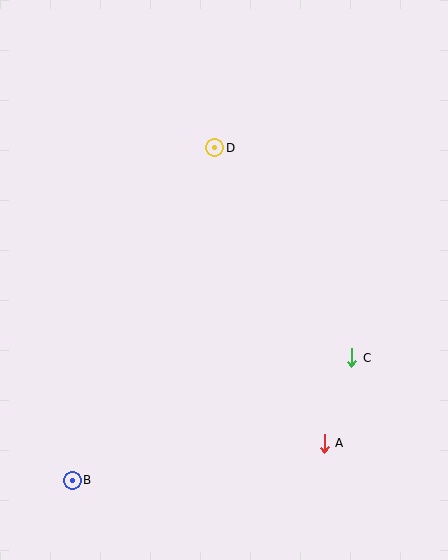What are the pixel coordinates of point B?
Point B is at (72, 480).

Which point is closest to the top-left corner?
Point D is closest to the top-left corner.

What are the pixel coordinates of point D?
Point D is at (215, 148).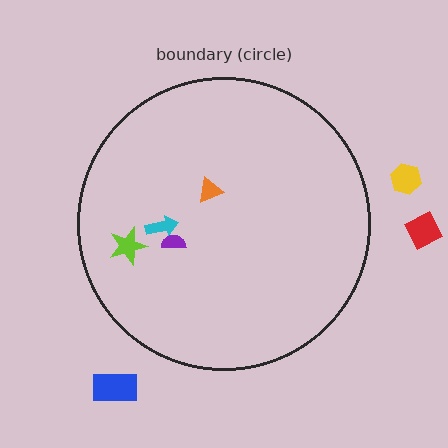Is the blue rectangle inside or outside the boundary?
Outside.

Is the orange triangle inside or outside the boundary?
Inside.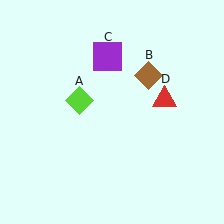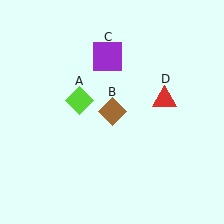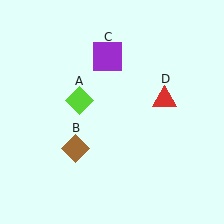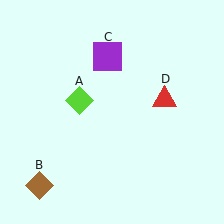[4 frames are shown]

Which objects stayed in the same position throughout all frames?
Lime diamond (object A) and purple square (object C) and red triangle (object D) remained stationary.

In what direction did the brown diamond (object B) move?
The brown diamond (object B) moved down and to the left.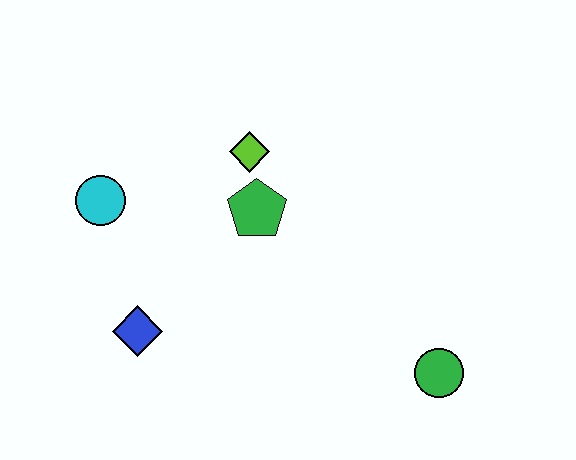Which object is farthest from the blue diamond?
The green circle is farthest from the blue diamond.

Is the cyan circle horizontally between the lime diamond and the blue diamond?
No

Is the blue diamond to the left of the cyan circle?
No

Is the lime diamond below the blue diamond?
No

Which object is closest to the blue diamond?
The cyan circle is closest to the blue diamond.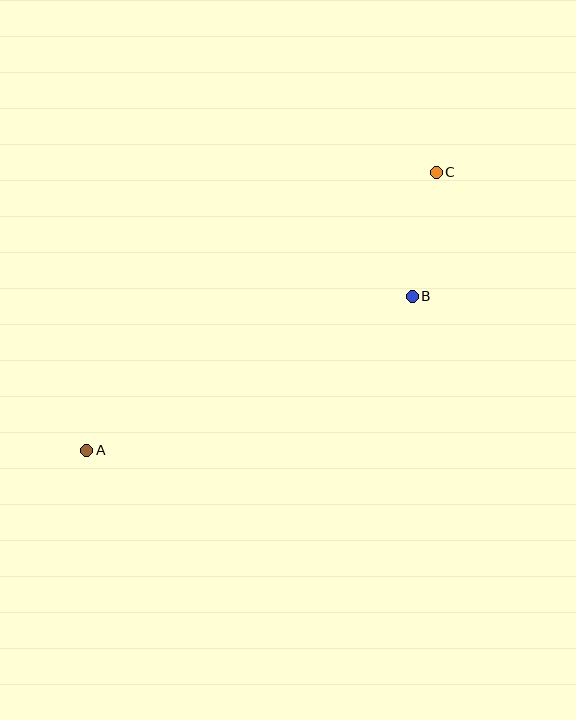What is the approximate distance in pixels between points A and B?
The distance between A and B is approximately 360 pixels.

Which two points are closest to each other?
Points B and C are closest to each other.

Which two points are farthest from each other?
Points A and C are farthest from each other.